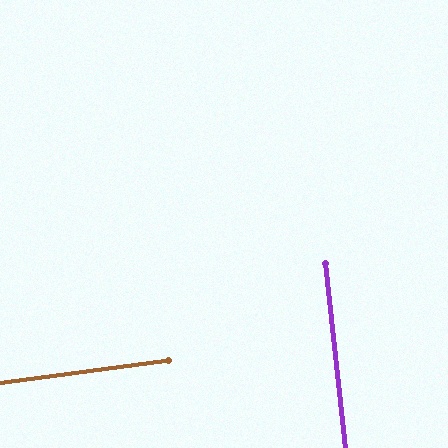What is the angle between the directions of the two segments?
Approximately 89 degrees.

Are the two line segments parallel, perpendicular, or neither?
Perpendicular — they meet at approximately 89°.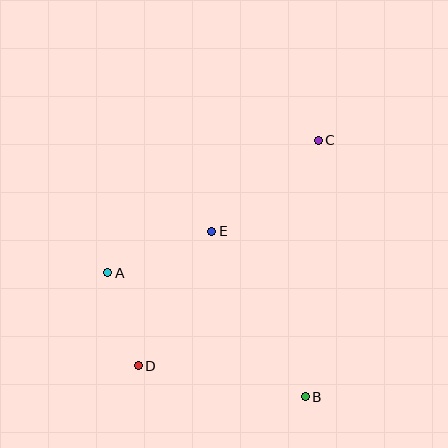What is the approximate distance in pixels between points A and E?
The distance between A and E is approximately 112 pixels.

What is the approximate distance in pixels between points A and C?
The distance between A and C is approximately 249 pixels.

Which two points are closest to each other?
Points A and D are closest to each other.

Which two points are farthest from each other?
Points C and D are farthest from each other.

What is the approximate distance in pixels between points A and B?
The distance between A and B is approximately 233 pixels.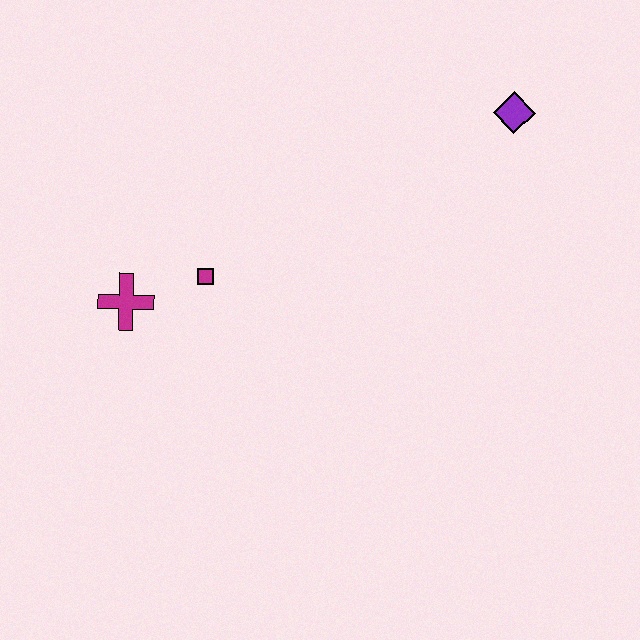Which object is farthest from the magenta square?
The purple diamond is farthest from the magenta square.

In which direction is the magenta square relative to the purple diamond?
The magenta square is to the left of the purple diamond.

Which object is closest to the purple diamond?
The magenta square is closest to the purple diamond.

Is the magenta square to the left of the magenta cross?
No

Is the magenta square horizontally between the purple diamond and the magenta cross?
Yes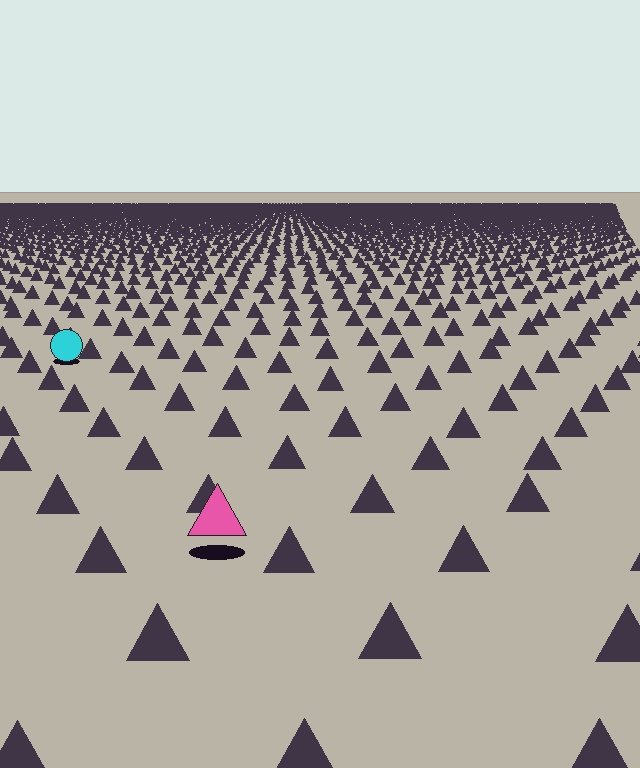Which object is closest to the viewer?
The pink triangle is closest. The texture marks near it are larger and more spread out.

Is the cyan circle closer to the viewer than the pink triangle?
No. The pink triangle is closer — you can tell from the texture gradient: the ground texture is coarser near it.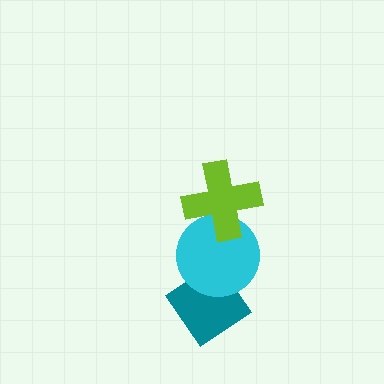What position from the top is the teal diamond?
The teal diamond is 3rd from the top.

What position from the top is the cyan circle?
The cyan circle is 2nd from the top.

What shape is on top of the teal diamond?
The cyan circle is on top of the teal diamond.